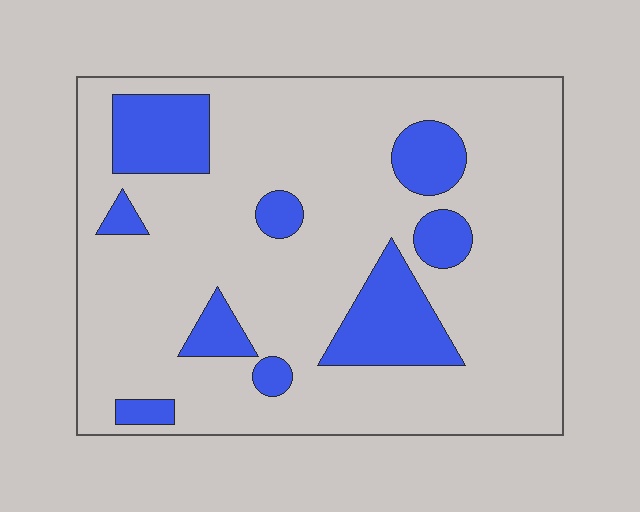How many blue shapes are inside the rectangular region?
9.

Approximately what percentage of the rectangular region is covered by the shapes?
Approximately 20%.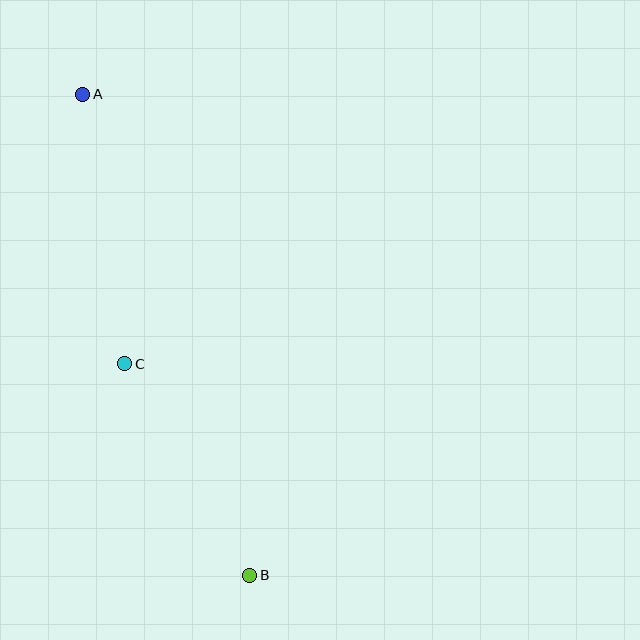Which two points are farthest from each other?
Points A and B are farthest from each other.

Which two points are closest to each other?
Points B and C are closest to each other.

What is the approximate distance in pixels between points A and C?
The distance between A and C is approximately 273 pixels.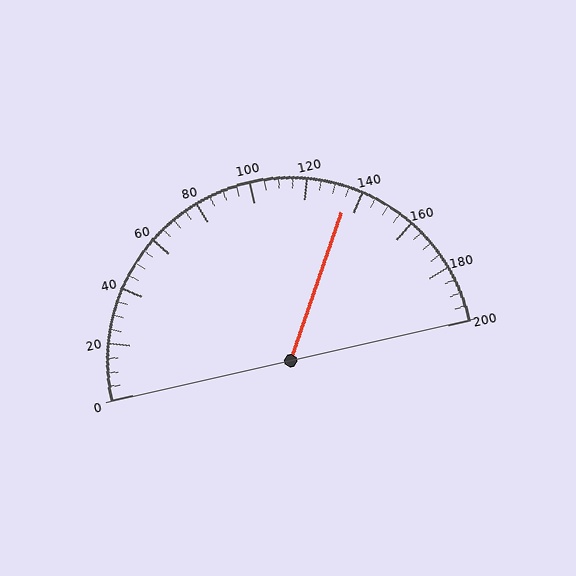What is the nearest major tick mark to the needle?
The nearest major tick mark is 140.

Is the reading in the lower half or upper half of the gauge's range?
The reading is in the upper half of the range (0 to 200).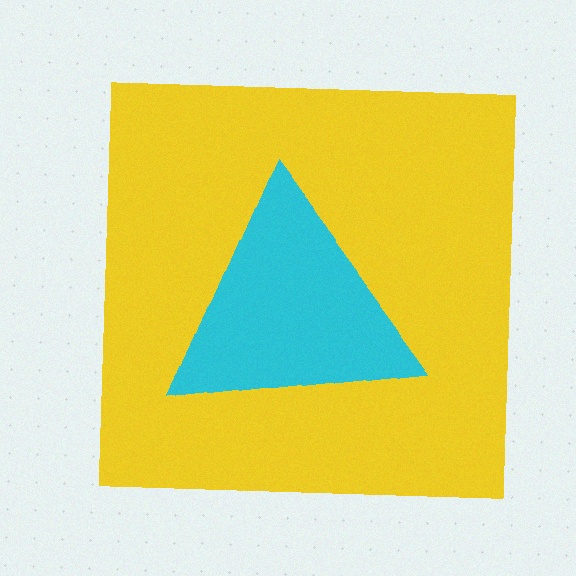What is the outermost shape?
The yellow square.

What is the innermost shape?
The cyan triangle.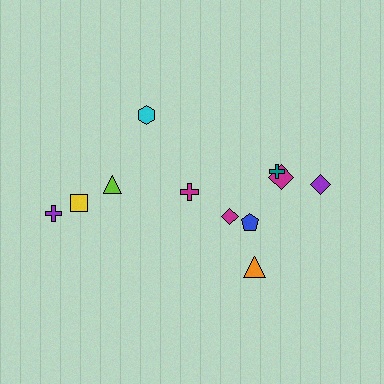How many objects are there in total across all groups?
There are 11 objects.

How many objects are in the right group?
There are 7 objects.